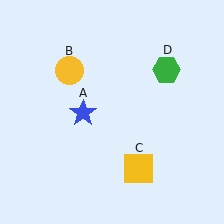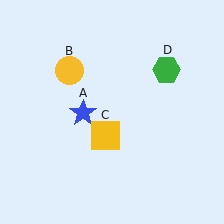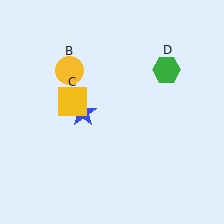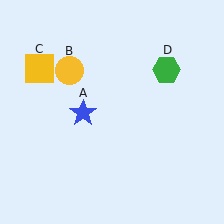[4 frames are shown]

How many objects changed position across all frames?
1 object changed position: yellow square (object C).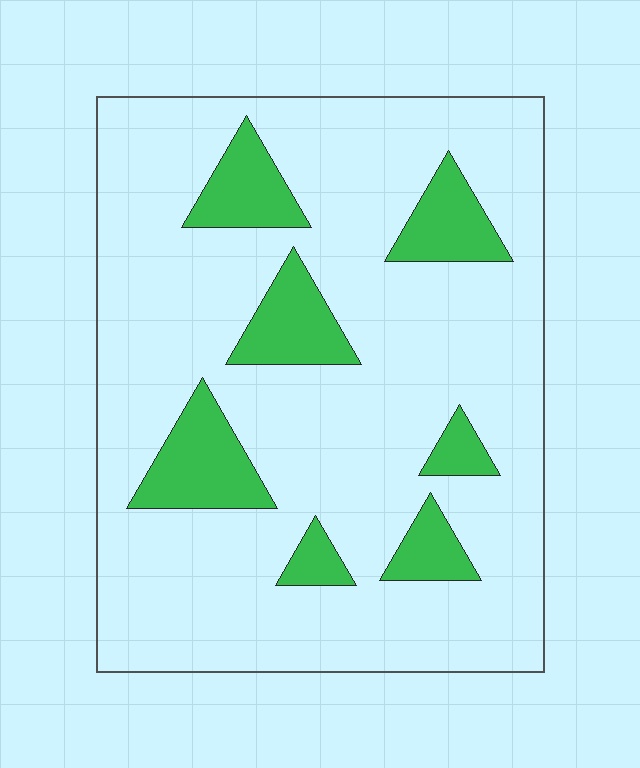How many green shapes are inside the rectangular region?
7.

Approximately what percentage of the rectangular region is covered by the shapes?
Approximately 15%.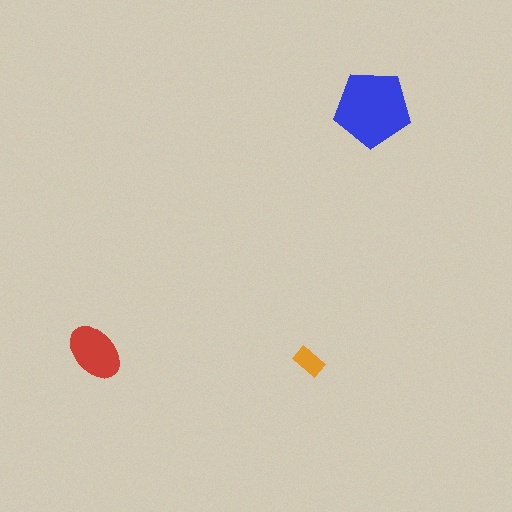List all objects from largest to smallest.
The blue pentagon, the red ellipse, the orange rectangle.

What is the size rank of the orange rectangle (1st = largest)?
3rd.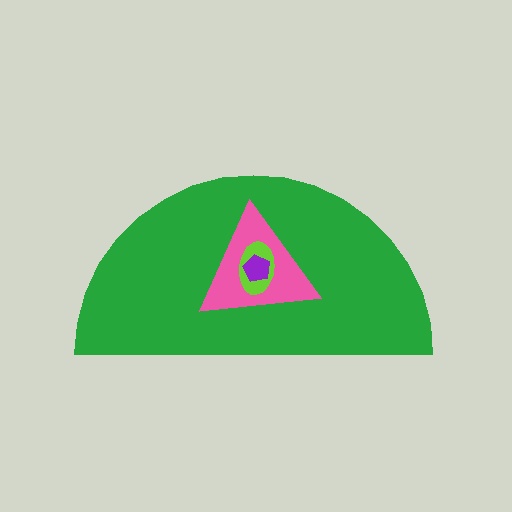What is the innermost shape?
The purple pentagon.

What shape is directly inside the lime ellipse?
The purple pentagon.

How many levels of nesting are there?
4.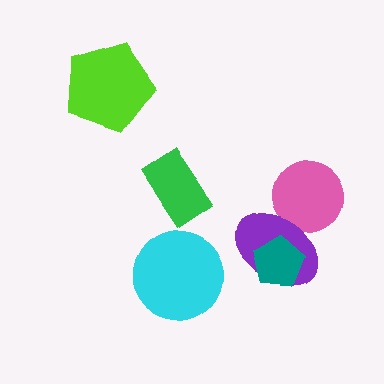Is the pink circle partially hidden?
Yes, it is partially covered by another shape.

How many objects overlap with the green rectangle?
0 objects overlap with the green rectangle.